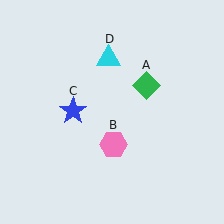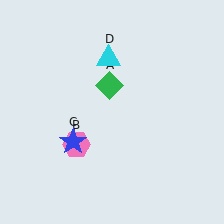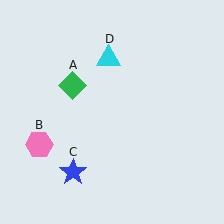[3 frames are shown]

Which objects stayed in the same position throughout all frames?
Cyan triangle (object D) remained stationary.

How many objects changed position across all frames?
3 objects changed position: green diamond (object A), pink hexagon (object B), blue star (object C).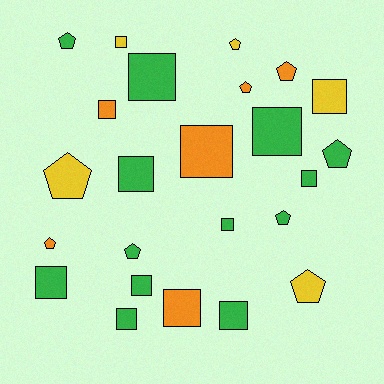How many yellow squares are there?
There are 2 yellow squares.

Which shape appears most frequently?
Square, with 14 objects.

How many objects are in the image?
There are 24 objects.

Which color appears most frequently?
Green, with 13 objects.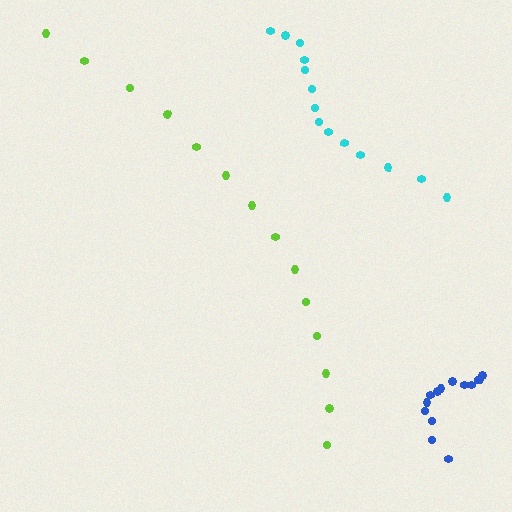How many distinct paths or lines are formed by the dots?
There are 3 distinct paths.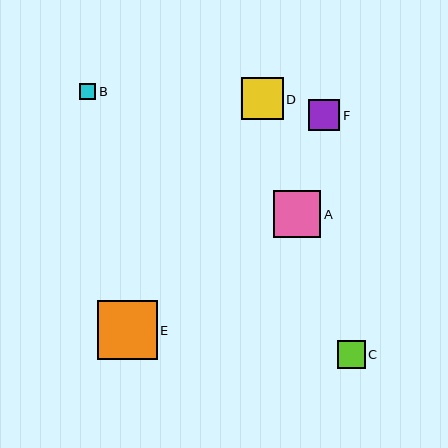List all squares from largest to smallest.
From largest to smallest: E, A, D, F, C, B.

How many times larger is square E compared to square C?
Square E is approximately 2.1 times the size of square C.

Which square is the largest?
Square E is the largest with a size of approximately 60 pixels.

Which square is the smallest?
Square B is the smallest with a size of approximately 16 pixels.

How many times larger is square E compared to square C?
Square E is approximately 2.1 times the size of square C.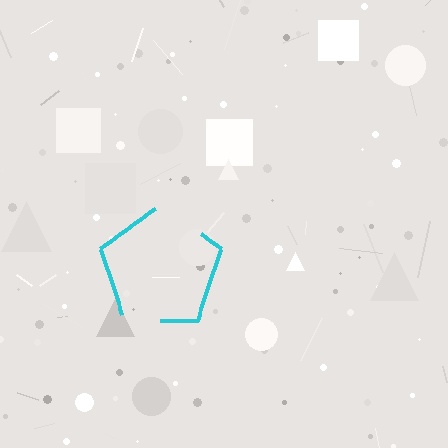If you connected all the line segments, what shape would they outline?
They would outline a pentagon.